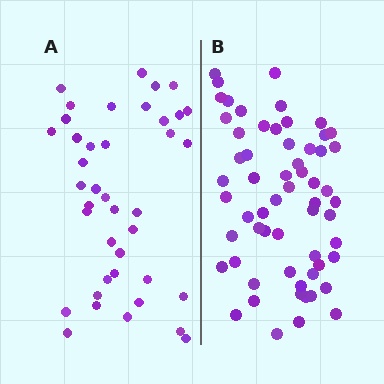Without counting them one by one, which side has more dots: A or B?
Region B (the right region) has more dots.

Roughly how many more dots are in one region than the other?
Region B has approximately 20 more dots than region A.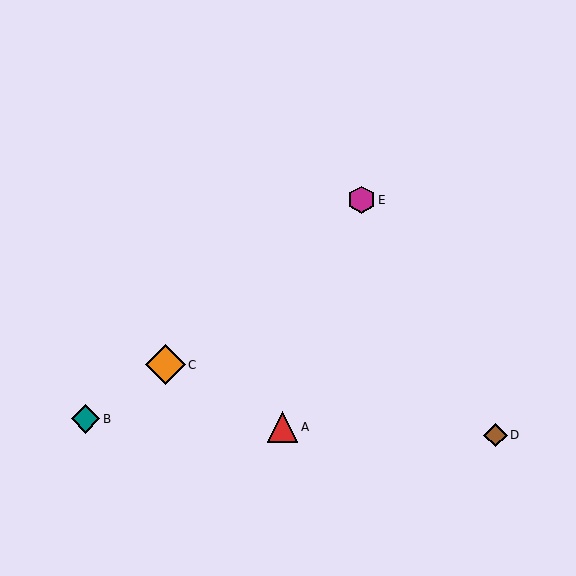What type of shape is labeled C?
Shape C is an orange diamond.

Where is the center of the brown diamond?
The center of the brown diamond is at (496, 435).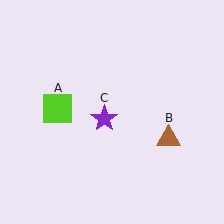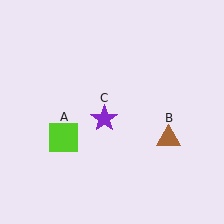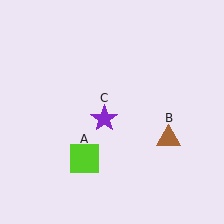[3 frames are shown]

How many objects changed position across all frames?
1 object changed position: lime square (object A).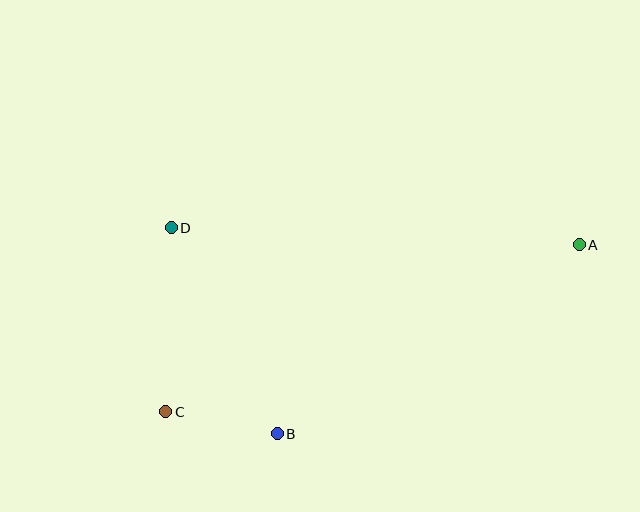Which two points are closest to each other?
Points B and C are closest to each other.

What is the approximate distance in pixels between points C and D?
The distance between C and D is approximately 184 pixels.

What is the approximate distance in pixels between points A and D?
The distance between A and D is approximately 408 pixels.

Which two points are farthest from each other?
Points A and C are farthest from each other.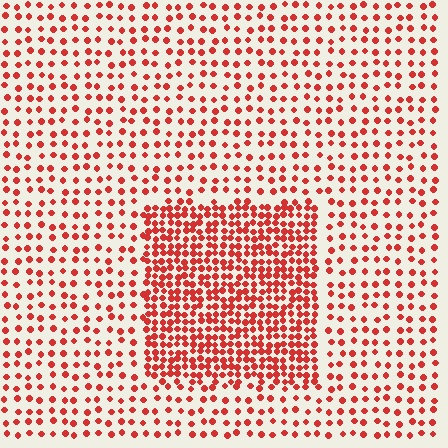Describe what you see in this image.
The image contains small red elements arranged at two different densities. A rectangle-shaped region is visible where the elements are more densely packed than the surrounding area.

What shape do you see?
I see a rectangle.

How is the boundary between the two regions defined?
The boundary is defined by a change in element density (approximately 2.3x ratio). All elements are the same color, size, and shape.